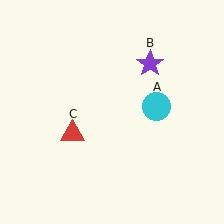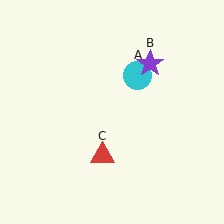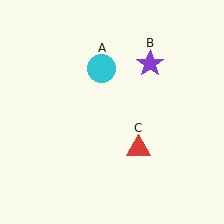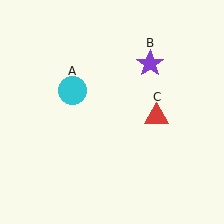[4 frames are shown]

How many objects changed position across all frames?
2 objects changed position: cyan circle (object A), red triangle (object C).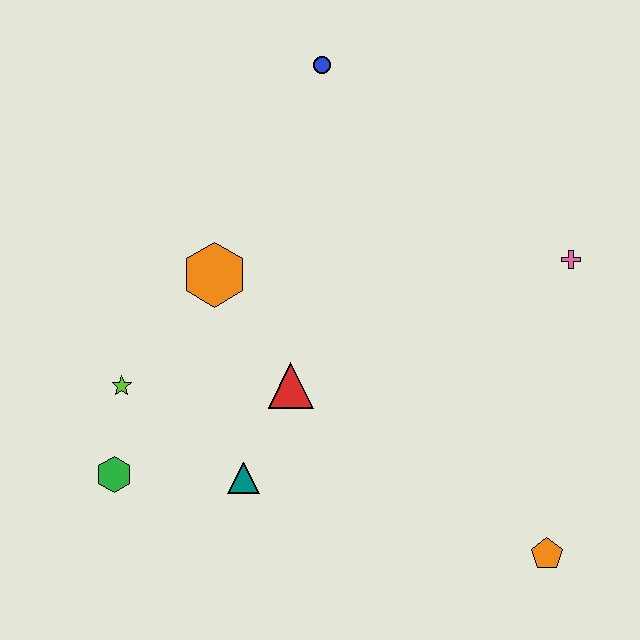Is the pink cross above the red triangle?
Yes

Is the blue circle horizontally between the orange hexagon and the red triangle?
No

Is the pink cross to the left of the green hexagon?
No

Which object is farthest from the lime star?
The pink cross is farthest from the lime star.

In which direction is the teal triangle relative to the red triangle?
The teal triangle is below the red triangle.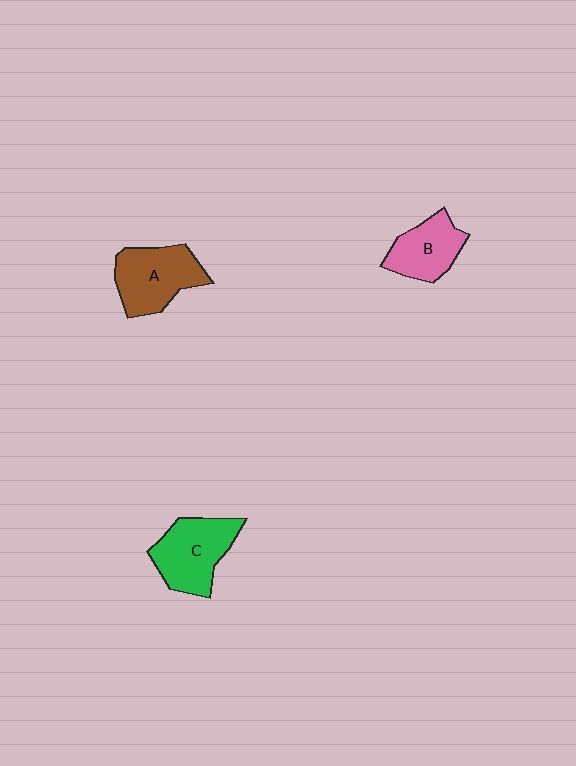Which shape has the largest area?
Shape C (green).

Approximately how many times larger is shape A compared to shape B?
Approximately 1.3 times.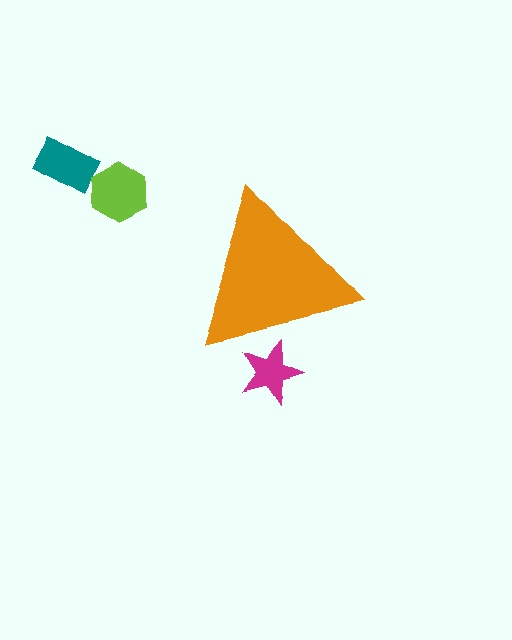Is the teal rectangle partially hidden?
No, the teal rectangle is fully visible.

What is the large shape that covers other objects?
An orange triangle.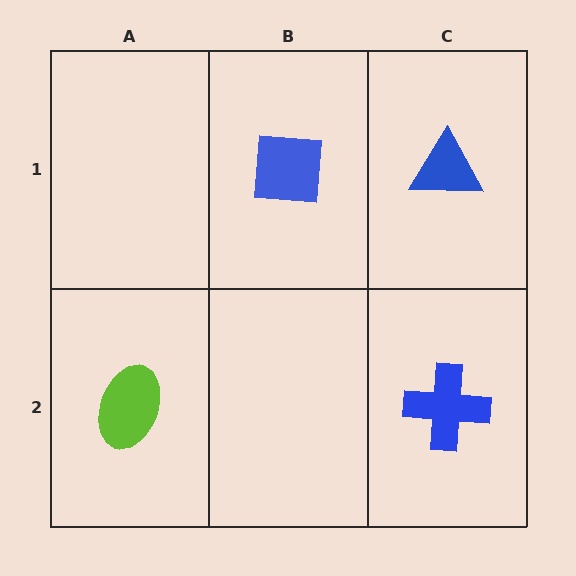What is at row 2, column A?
A lime ellipse.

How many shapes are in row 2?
2 shapes.